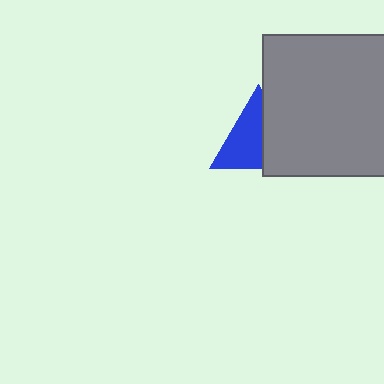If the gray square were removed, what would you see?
You would see the complete blue triangle.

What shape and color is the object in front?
The object in front is a gray square.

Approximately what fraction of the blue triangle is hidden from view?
Roughly 44% of the blue triangle is hidden behind the gray square.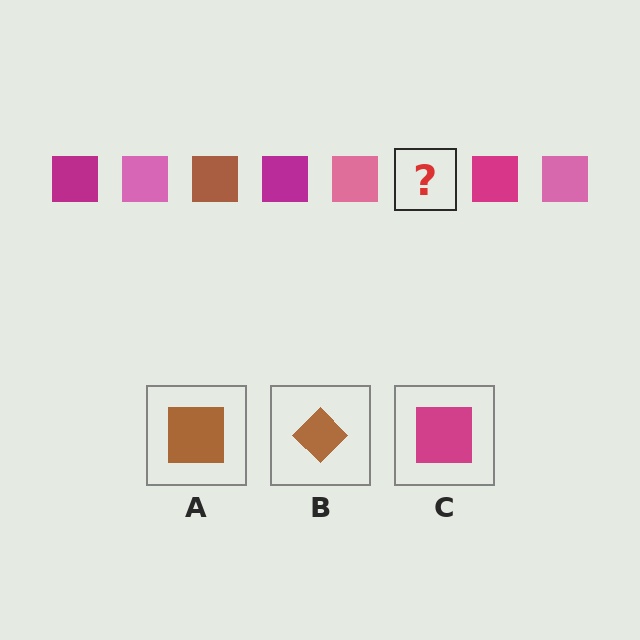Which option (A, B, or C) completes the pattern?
A.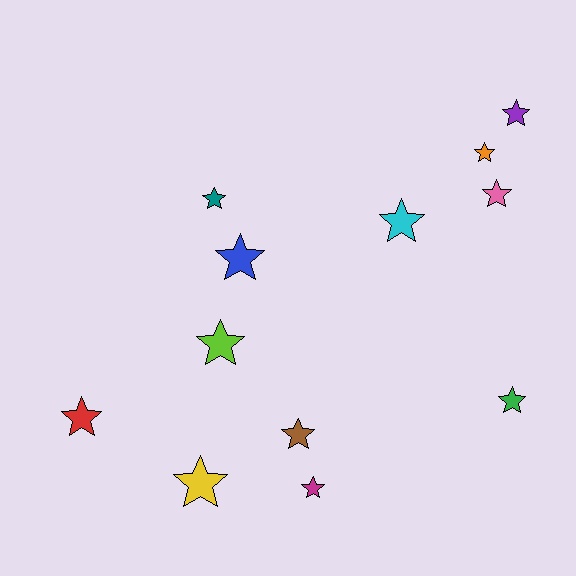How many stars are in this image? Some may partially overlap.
There are 12 stars.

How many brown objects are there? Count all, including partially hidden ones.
There is 1 brown object.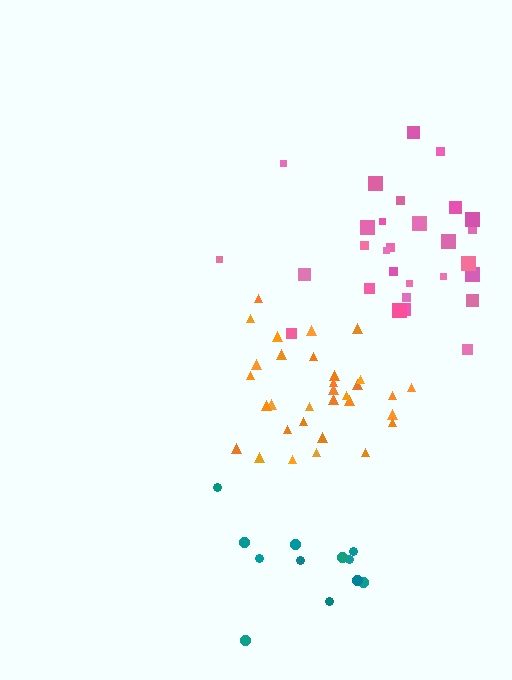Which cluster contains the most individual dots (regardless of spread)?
Orange (32).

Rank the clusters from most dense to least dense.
orange, teal, pink.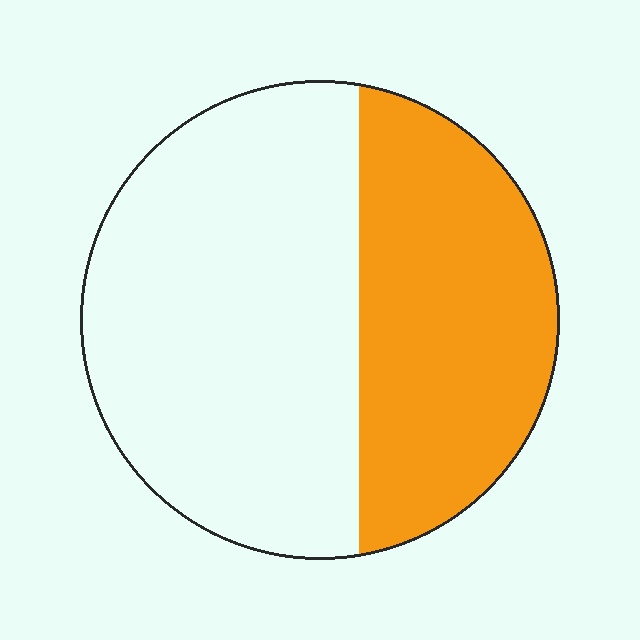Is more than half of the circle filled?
No.